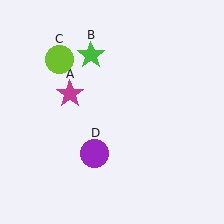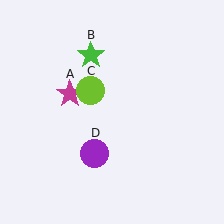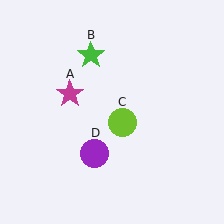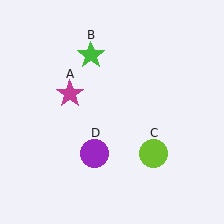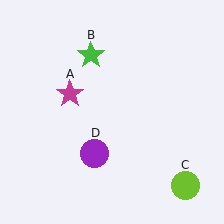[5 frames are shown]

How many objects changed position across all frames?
1 object changed position: lime circle (object C).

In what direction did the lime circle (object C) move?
The lime circle (object C) moved down and to the right.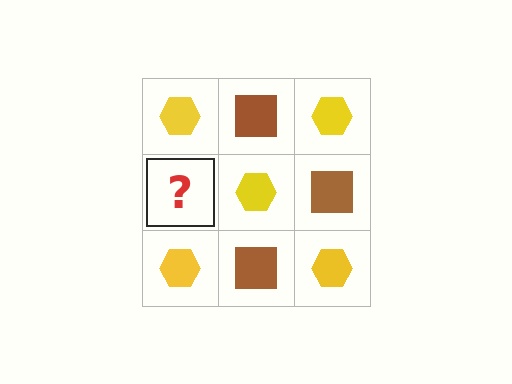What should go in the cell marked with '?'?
The missing cell should contain a brown square.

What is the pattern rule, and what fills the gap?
The rule is that it alternates yellow hexagon and brown square in a checkerboard pattern. The gap should be filled with a brown square.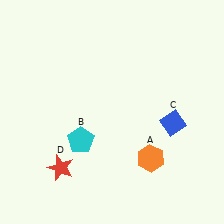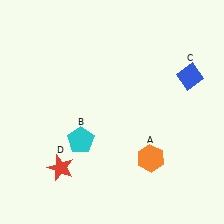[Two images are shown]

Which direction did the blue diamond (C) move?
The blue diamond (C) moved up.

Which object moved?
The blue diamond (C) moved up.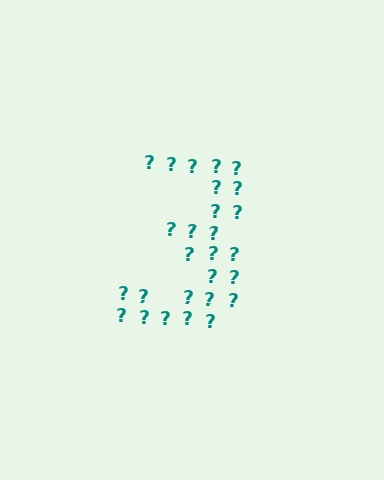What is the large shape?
The large shape is the digit 3.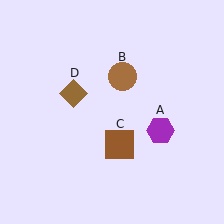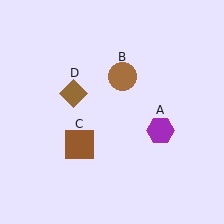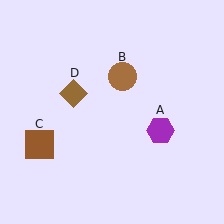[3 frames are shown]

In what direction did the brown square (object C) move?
The brown square (object C) moved left.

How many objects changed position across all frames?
1 object changed position: brown square (object C).